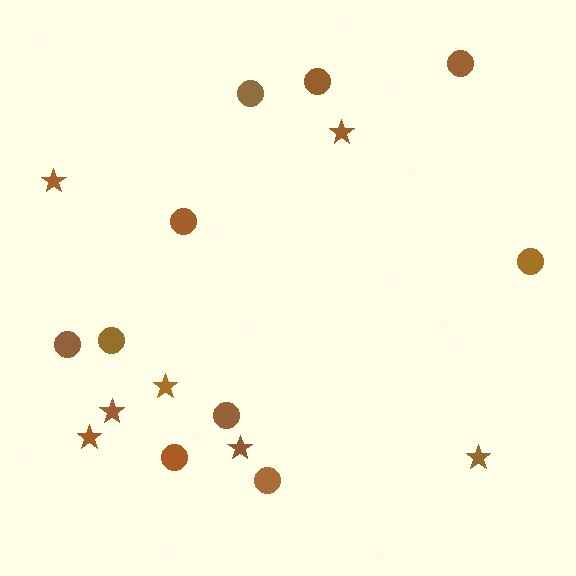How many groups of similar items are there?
There are 2 groups: one group of circles (10) and one group of stars (7).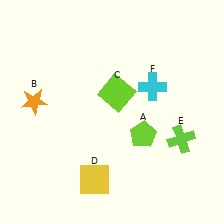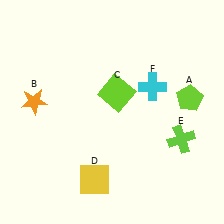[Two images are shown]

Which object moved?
The lime pentagon (A) moved right.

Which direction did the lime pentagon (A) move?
The lime pentagon (A) moved right.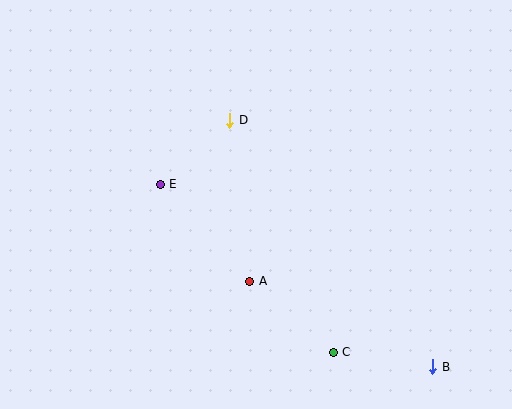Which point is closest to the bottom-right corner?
Point B is closest to the bottom-right corner.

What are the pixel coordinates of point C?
Point C is at (333, 352).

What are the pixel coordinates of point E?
Point E is at (160, 184).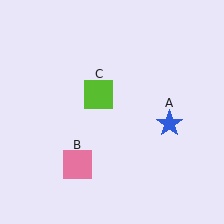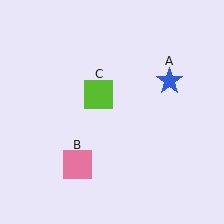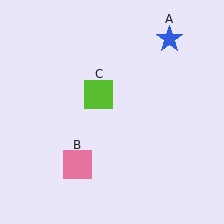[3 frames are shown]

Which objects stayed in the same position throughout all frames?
Pink square (object B) and lime square (object C) remained stationary.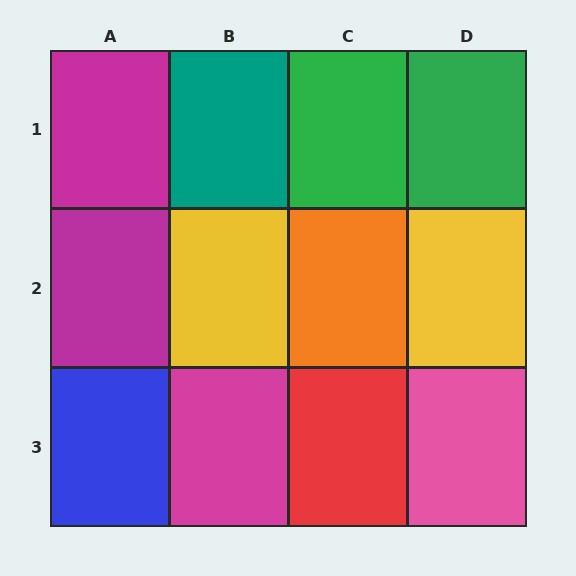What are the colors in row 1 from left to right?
Magenta, teal, green, green.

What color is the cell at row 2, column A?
Magenta.